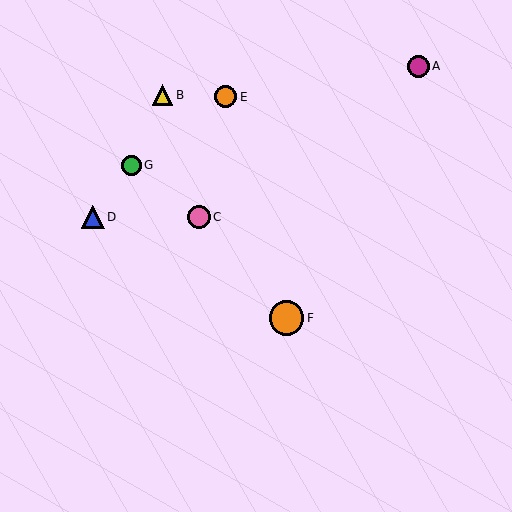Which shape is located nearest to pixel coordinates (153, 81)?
The yellow triangle (labeled B) at (163, 95) is nearest to that location.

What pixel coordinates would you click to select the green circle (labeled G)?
Click at (131, 165) to select the green circle G.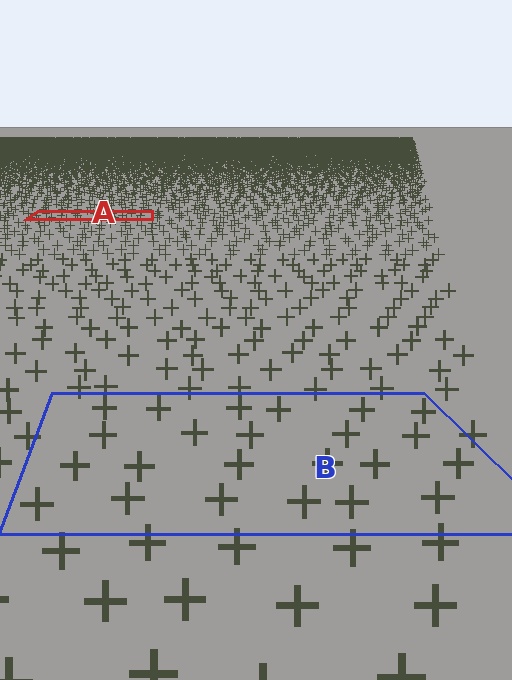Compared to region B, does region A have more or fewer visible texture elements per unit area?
Region A has more texture elements per unit area — they are packed more densely because it is farther away.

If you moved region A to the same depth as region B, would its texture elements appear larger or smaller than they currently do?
They would appear larger. At a closer depth, the same texture elements are projected at a bigger on-screen size.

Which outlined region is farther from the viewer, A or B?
Region A is farther from the viewer — the texture elements inside it appear smaller and more densely packed.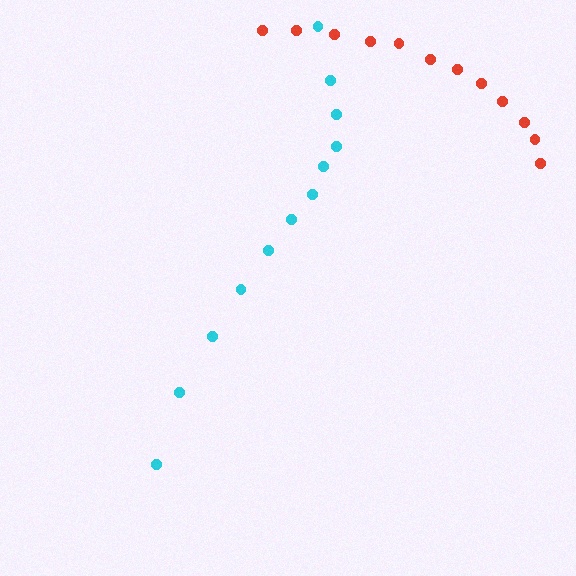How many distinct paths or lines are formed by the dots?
There are 2 distinct paths.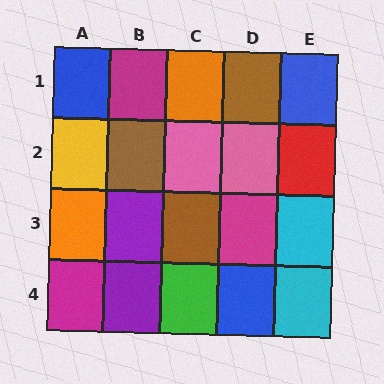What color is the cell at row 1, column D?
Brown.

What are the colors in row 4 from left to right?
Magenta, purple, green, blue, cyan.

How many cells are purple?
2 cells are purple.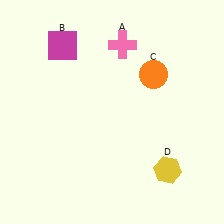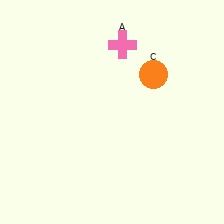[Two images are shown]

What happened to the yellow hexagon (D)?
The yellow hexagon (D) was removed in Image 2. It was in the bottom-right area of Image 1.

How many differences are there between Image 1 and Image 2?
There are 2 differences between the two images.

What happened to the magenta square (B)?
The magenta square (B) was removed in Image 2. It was in the top-left area of Image 1.